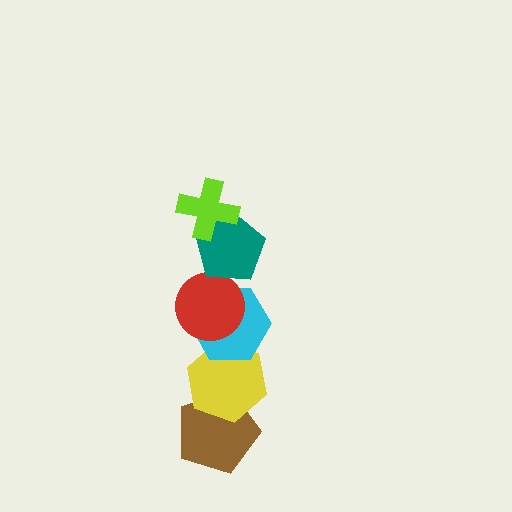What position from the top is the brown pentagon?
The brown pentagon is 6th from the top.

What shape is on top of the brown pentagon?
The yellow hexagon is on top of the brown pentagon.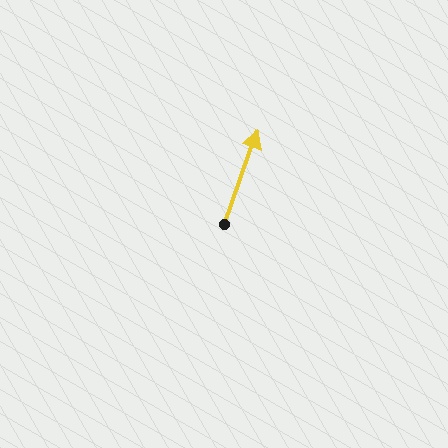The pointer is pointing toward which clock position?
Roughly 1 o'clock.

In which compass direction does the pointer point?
North.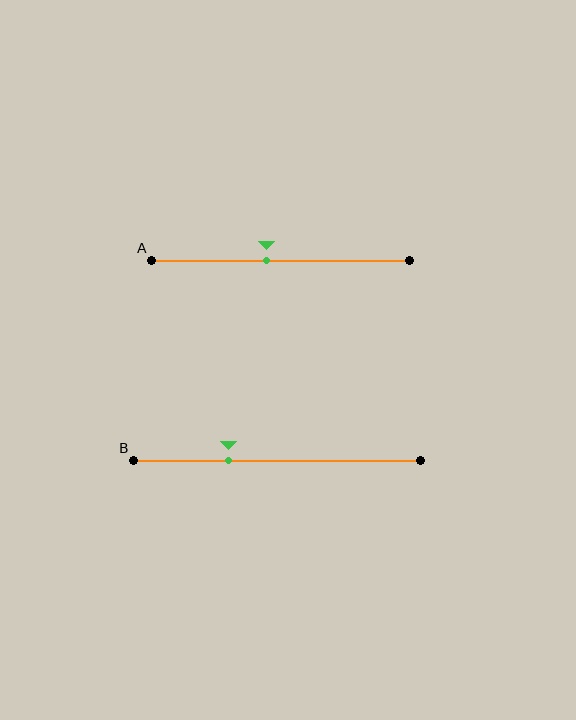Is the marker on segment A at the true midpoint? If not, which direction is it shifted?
No, the marker on segment A is shifted to the left by about 6% of the segment length.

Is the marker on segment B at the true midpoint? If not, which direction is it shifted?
No, the marker on segment B is shifted to the left by about 17% of the segment length.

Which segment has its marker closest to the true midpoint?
Segment A has its marker closest to the true midpoint.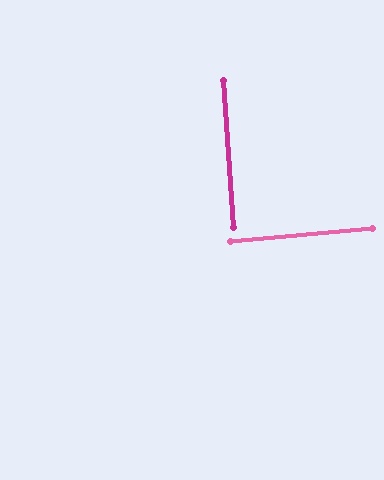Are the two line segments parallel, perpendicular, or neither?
Perpendicular — they meet at approximately 88°.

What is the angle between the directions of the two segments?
Approximately 88 degrees.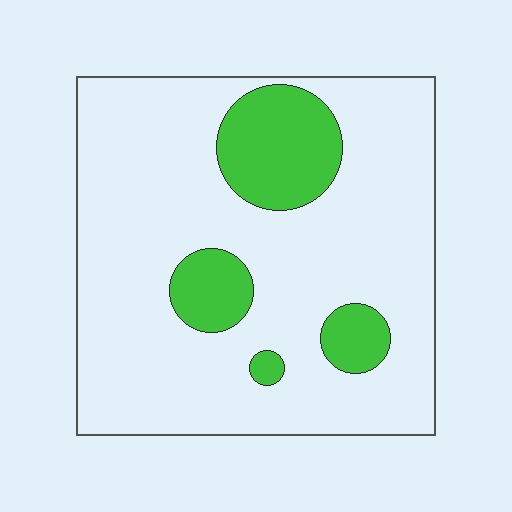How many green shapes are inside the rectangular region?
4.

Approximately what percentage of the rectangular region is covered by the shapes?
Approximately 20%.